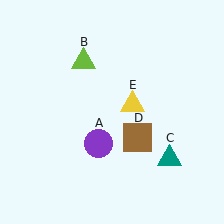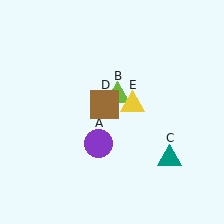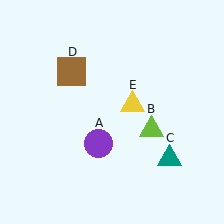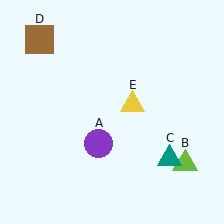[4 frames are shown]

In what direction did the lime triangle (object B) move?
The lime triangle (object B) moved down and to the right.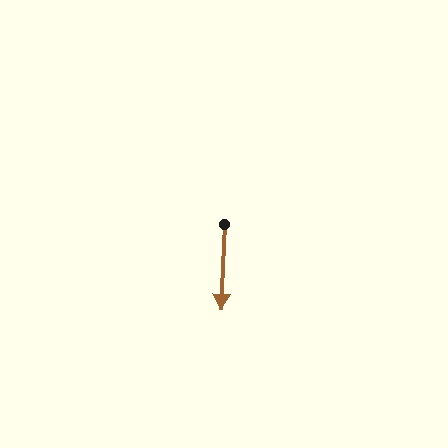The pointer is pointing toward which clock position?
Roughly 6 o'clock.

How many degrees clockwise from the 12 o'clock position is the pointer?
Approximately 182 degrees.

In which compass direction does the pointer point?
South.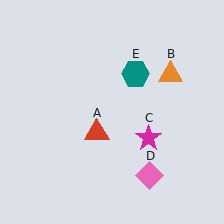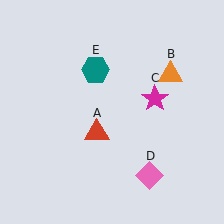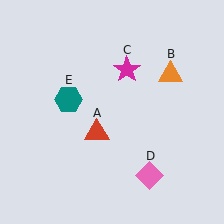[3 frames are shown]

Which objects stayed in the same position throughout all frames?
Red triangle (object A) and orange triangle (object B) and pink diamond (object D) remained stationary.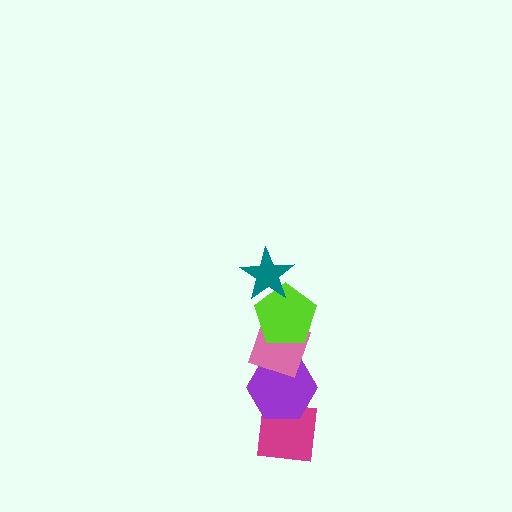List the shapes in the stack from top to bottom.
From top to bottom: the teal star, the lime pentagon, the pink diamond, the purple hexagon, the magenta square.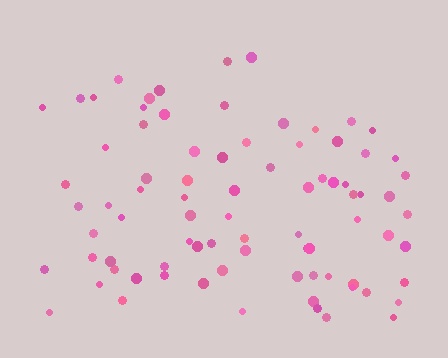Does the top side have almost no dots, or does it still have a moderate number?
Still a moderate number, just noticeably fewer than the bottom.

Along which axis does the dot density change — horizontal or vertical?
Vertical.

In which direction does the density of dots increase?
From top to bottom, with the bottom side densest.